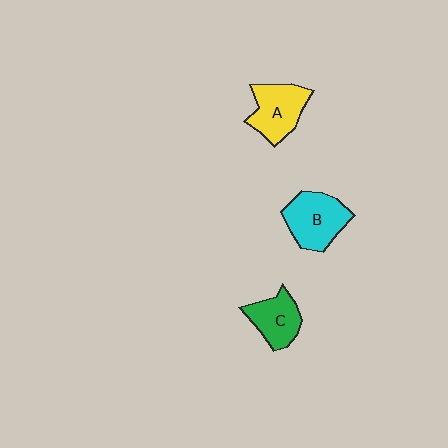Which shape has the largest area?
Shape B (cyan).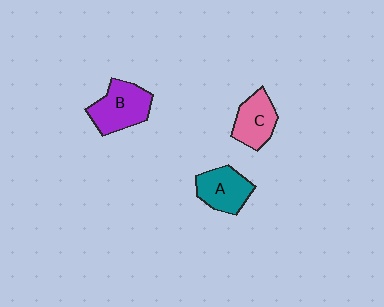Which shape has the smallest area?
Shape C (pink).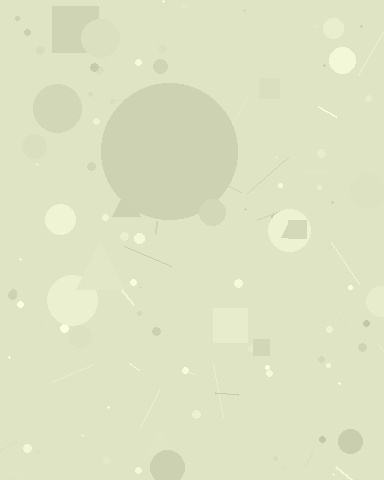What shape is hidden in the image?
A circle is hidden in the image.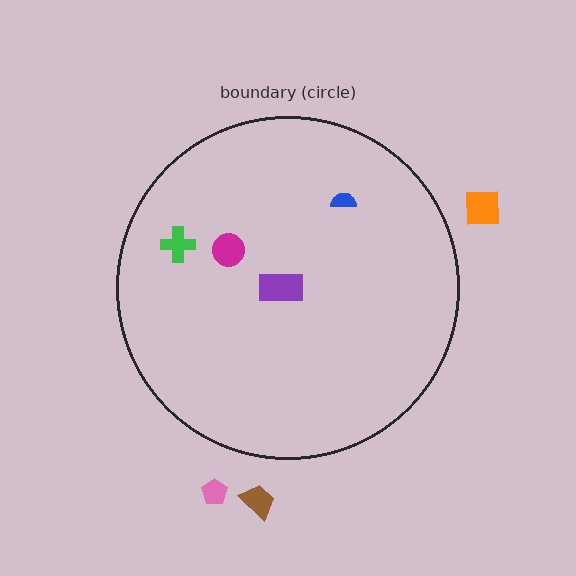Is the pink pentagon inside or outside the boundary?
Outside.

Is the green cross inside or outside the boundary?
Inside.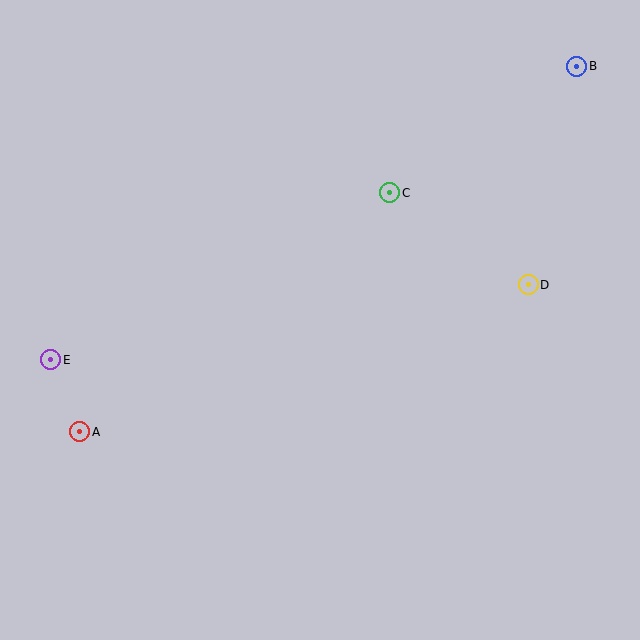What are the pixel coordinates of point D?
Point D is at (528, 285).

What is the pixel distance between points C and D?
The distance between C and D is 166 pixels.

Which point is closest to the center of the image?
Point C at (390, 193) is closest to the center.